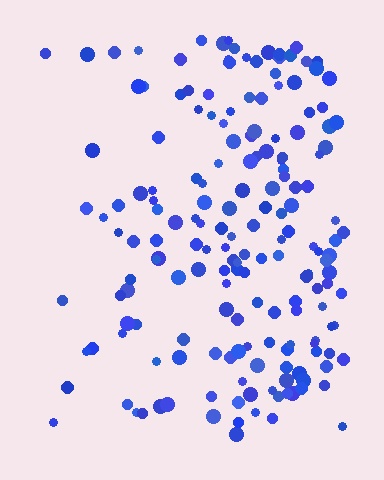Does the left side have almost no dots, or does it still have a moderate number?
Still a moderate number, just noticeably fewer than the right.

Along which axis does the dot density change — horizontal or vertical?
Horizontal.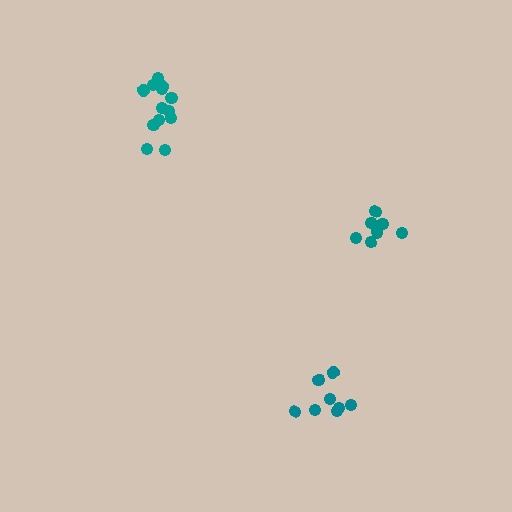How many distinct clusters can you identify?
There are 3 distinct clusters.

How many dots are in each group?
Group 1: 7 dots, Group 2: 13 dots, Group 3: 8 dots (28 total).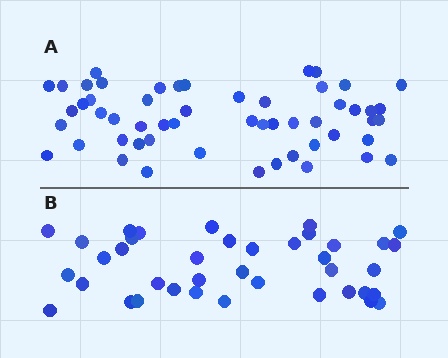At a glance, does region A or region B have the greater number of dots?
Region A (the top region) has more dots.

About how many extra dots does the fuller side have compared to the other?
Region A has approximately 15 more dots than region B.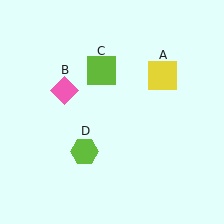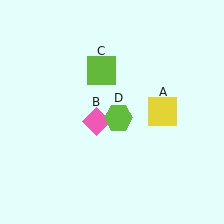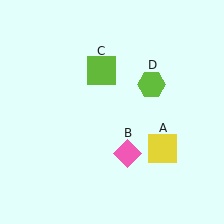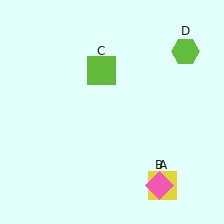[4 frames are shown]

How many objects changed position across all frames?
3 objects changed position: yellow square (object A), pink diamond (object B), lime hexagon (object D).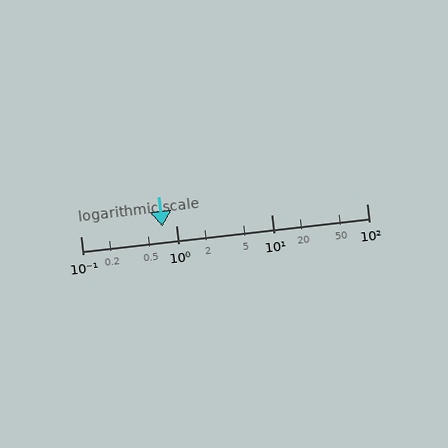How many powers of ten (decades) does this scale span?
The scale spans 3 decades, from 0.1 to 100.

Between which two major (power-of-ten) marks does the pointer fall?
The pointer is between 0.1 and 1.